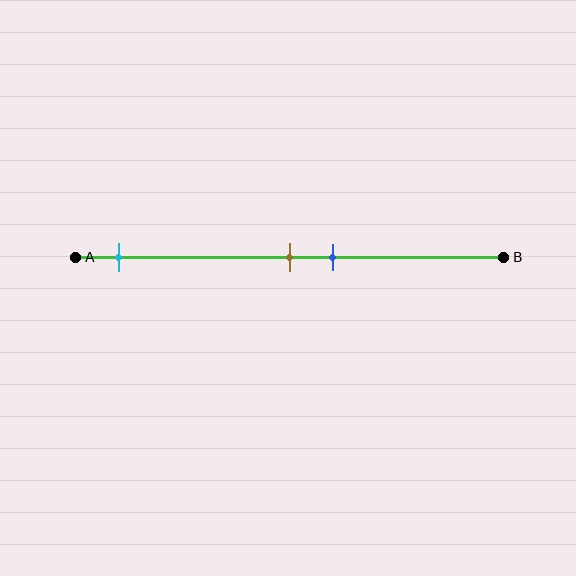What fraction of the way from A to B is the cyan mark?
The cyan mark is approximately 10% (0.1) of the way from A to B.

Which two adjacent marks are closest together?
The brown and blue marks are the closest adjacent pair.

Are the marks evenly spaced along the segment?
No, the marks are not evenly spaced.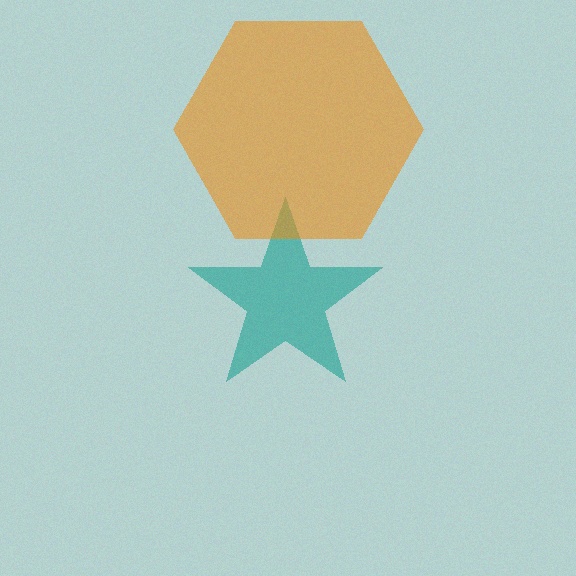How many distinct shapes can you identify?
There are 2 distinct shapes: a teal star, an orange hexagon.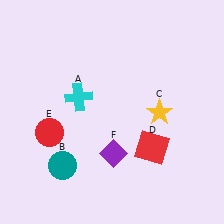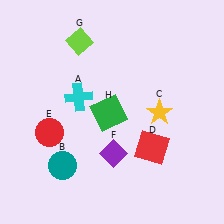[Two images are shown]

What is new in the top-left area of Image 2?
A lime diamond (G) was added in the top-left area of Image 2.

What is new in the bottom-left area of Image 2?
A green square (H) was added in the bottom-left area of Image 2.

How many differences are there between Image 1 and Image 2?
There are 2 differences between the two images.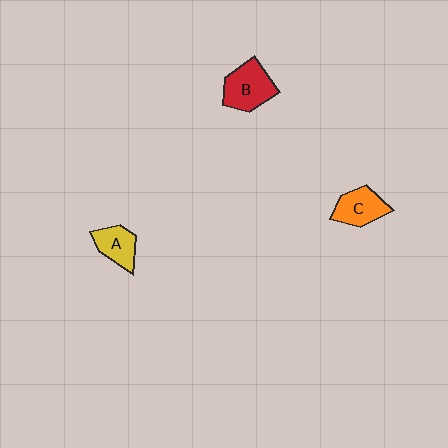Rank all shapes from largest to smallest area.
From largest to smallest: B (red), C (orange), A (yellow).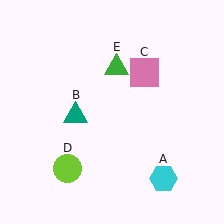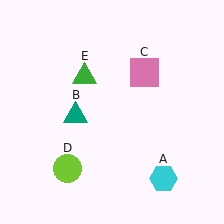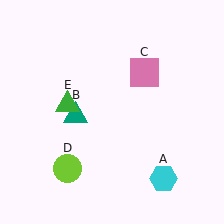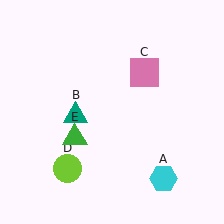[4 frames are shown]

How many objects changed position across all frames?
1 object changed position: green triangle (object E).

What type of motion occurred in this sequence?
The green triangle (object E) rotated counterclockwise around the center of the scene.